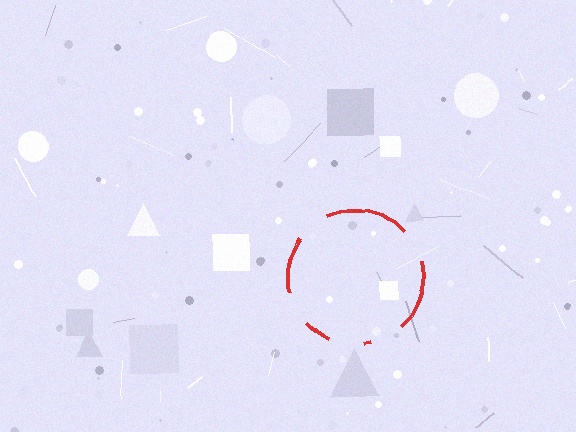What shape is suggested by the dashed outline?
The dashed outline suggests a circle.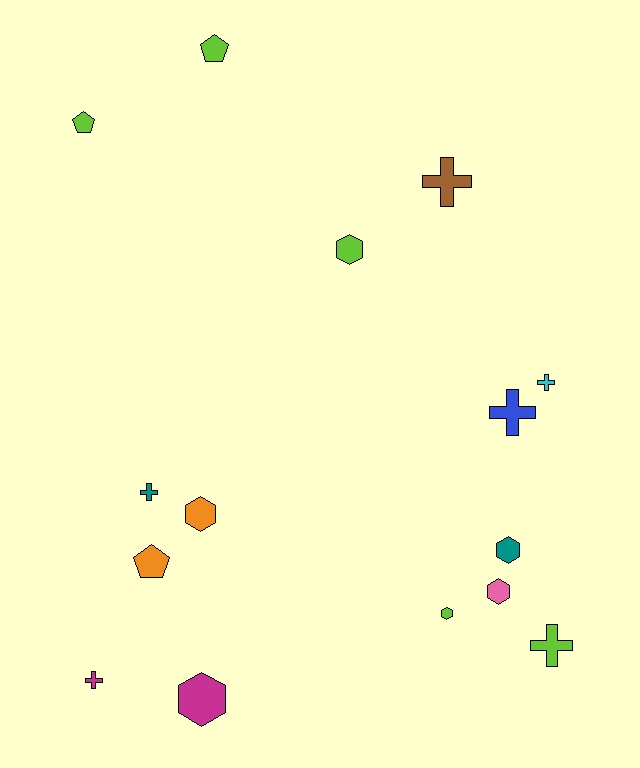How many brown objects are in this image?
There is 1 brown object.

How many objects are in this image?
There are 15 objects.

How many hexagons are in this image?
There are 6 hexagons.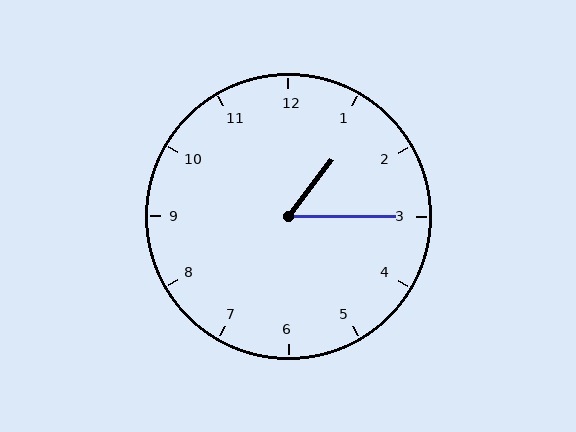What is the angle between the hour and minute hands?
Approximately 52 degrees.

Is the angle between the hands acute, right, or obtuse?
It is acute.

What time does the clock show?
1:15.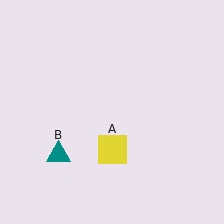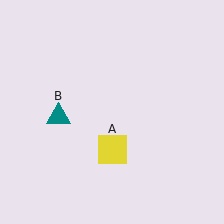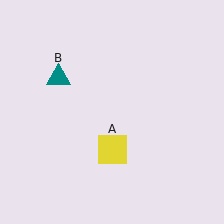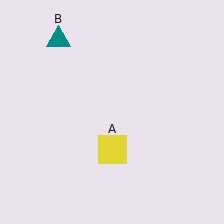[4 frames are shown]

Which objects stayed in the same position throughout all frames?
Yellow square (object A) remained stationary.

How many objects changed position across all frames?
1 object changed position: teal triangle (object B).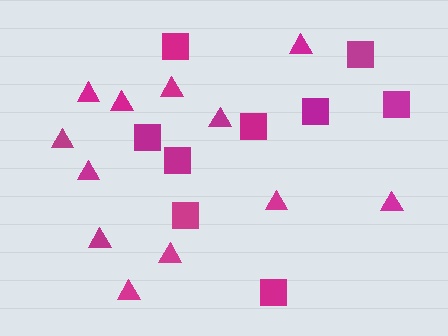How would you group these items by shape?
There are 2 groups: one group of squares (9) and one group of triangles (12).